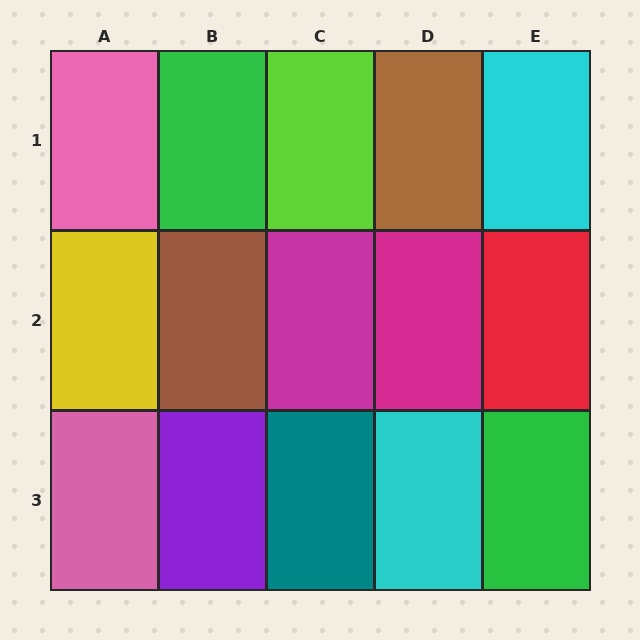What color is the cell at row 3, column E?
Green.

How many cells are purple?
1 cell is purple.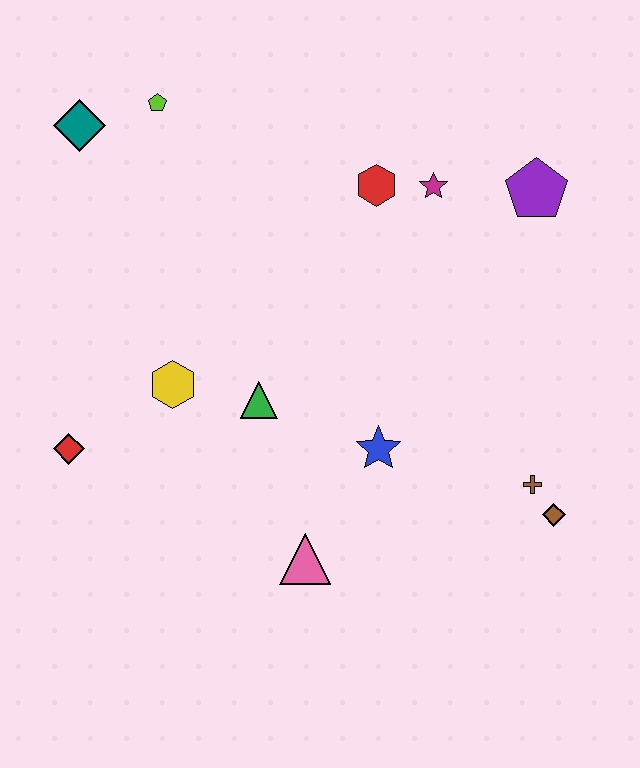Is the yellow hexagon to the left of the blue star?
Yes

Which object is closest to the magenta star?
The red hexagon is closest to the magenta star.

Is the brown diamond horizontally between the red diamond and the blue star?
No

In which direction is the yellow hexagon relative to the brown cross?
The yellow hexagon is to the left of the brown cross.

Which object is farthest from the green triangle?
The purple pentagon is farthest from the green triangle.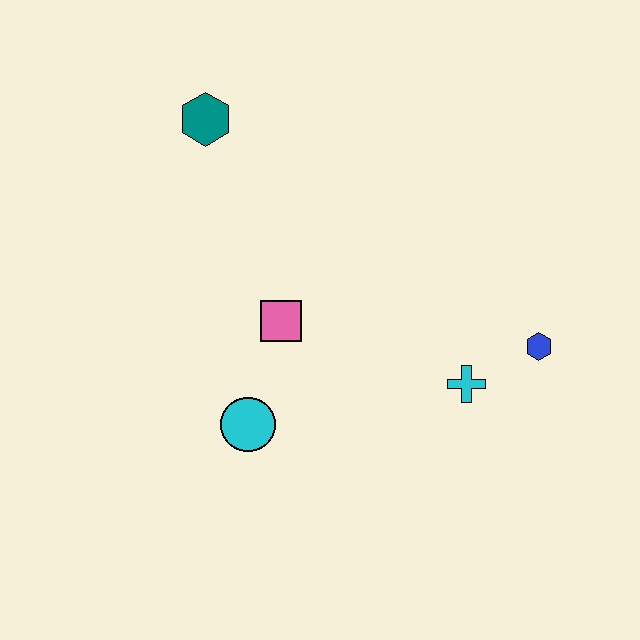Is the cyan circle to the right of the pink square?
No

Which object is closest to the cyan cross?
The blue hexagon is closest to the cyan cross.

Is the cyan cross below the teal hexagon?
Yes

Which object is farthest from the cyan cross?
The teal hexagon is farthest from the cyan cross.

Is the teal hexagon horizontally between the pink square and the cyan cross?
No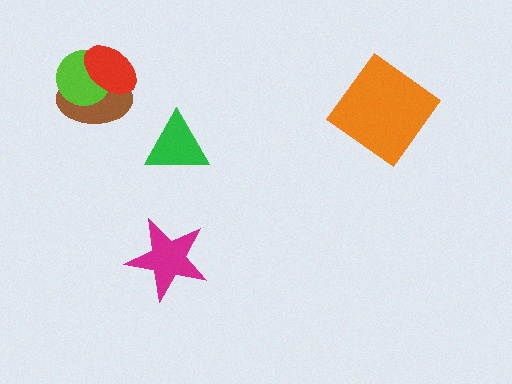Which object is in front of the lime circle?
The red ellipse is in front of the lime circle.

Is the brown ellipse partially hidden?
Yes, it is partially covered by another shape.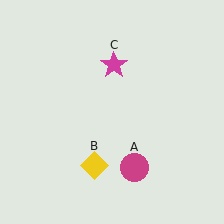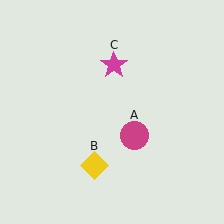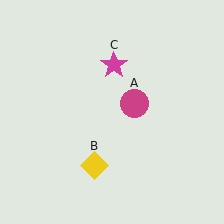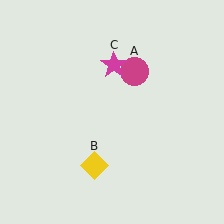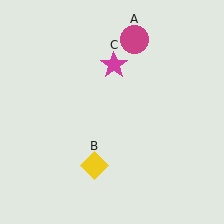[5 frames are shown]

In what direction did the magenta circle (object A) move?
The magenta circle (object A) moved up.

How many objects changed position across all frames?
1 object changed position: magenta circle (object A).